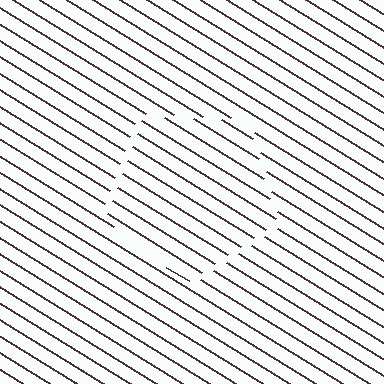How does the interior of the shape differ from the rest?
The interior of the shape contains the same grating, shifted by half a period — the contour is defined by the phase discontinuity where line-ends from the inner and outer gratings abut.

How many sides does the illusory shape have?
5 sides — the line-ends trace a pentagon.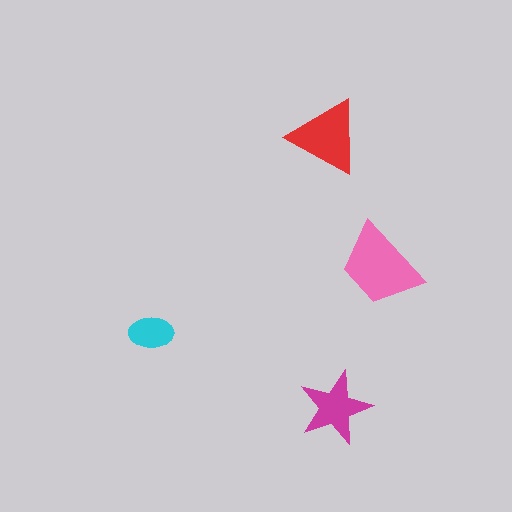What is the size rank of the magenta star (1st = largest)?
3rd.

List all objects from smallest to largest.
The cyan ellipse, the magenta star, the red triangle, the pink trapezoid.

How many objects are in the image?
There are 4 objects in the image.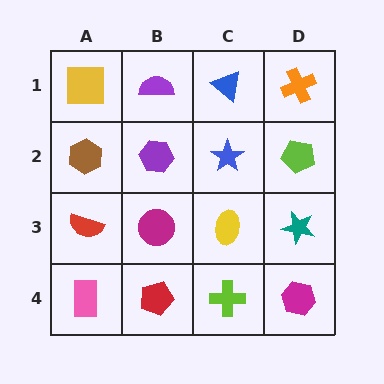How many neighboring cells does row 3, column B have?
4.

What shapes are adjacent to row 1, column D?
A lime pentagon (row 2, column D), a blue triangle (row 1, column C).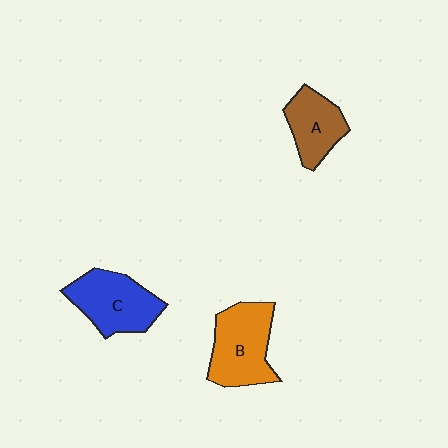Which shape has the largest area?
Shape B (orange).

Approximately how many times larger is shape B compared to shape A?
Approximately 1.4 times.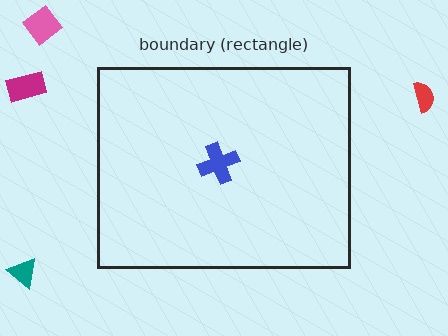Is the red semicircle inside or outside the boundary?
Outside.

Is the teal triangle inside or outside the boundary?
Outside.